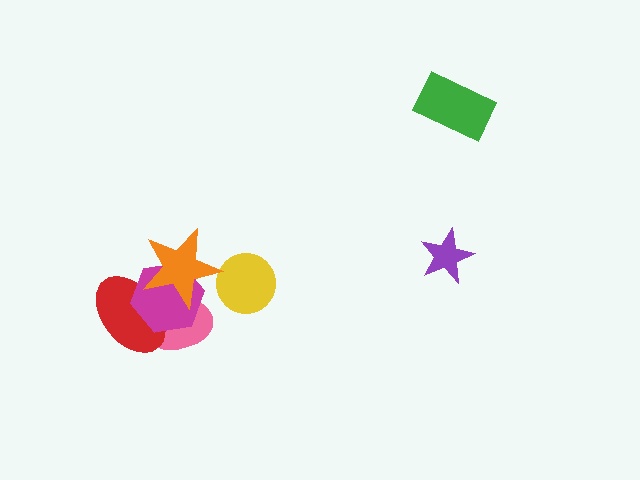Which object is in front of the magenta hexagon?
The orange star is in front of the magenta hexagon.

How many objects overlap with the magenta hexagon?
3 objects overlap with the magenta hexagon.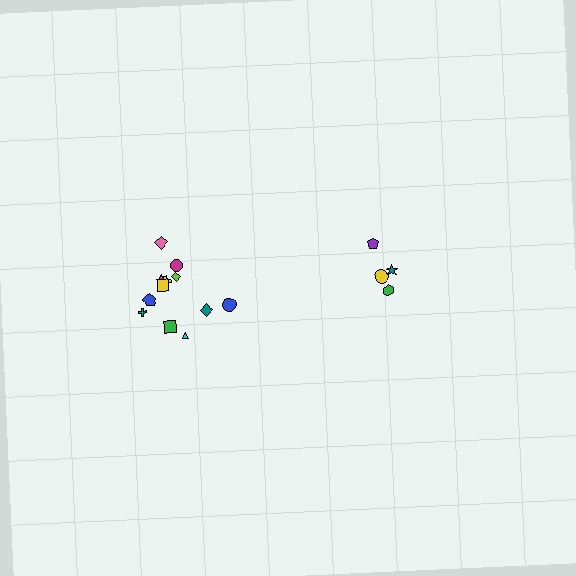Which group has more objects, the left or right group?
The left group.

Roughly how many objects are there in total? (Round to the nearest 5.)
Roughly 15 objects in total.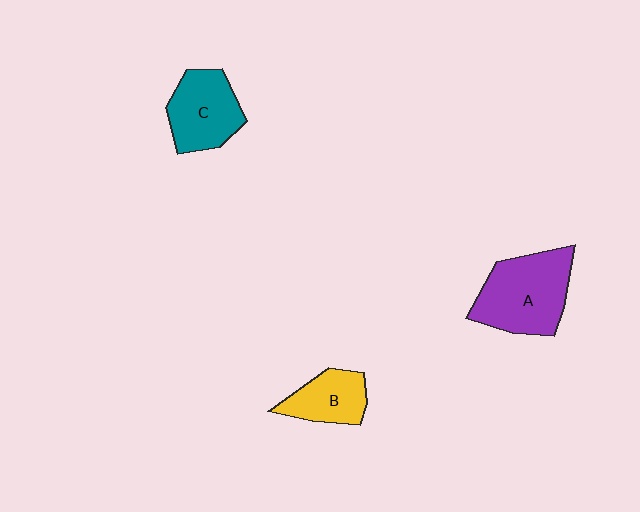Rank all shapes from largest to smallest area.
From largest to smallest: A (purple), C (teal), B (yellow).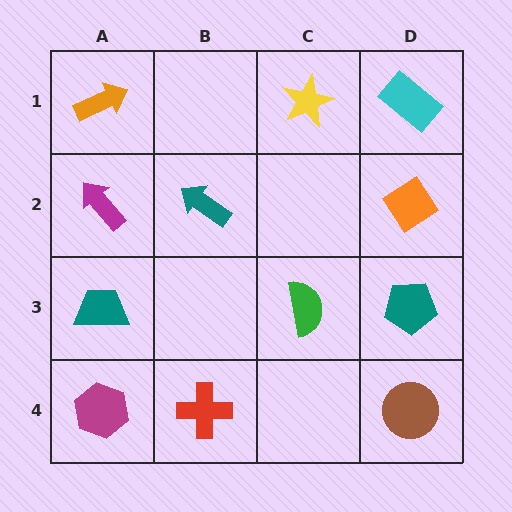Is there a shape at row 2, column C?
No, that cell is empty.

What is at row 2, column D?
An orange diamond.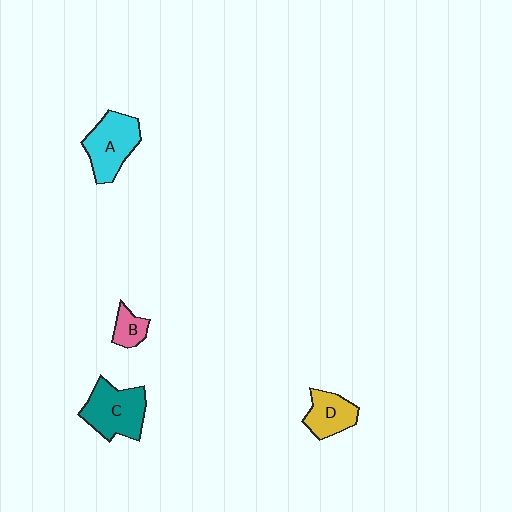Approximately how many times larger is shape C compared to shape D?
Approximately 1.5 times.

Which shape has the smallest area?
Shape B (pink).